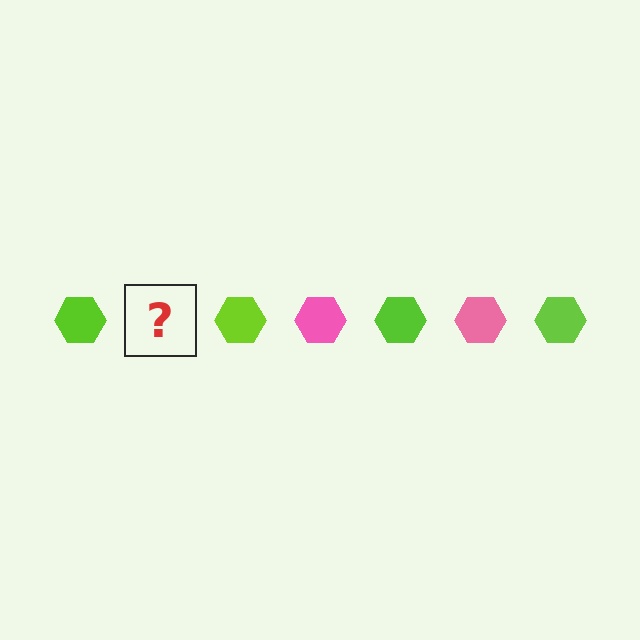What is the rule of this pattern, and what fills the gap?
The rule is that the pattern cycles through lime, pink hexagons. The gap should be filled with a pink hexagon.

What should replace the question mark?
The question mark should be replaced with a pink hexagon.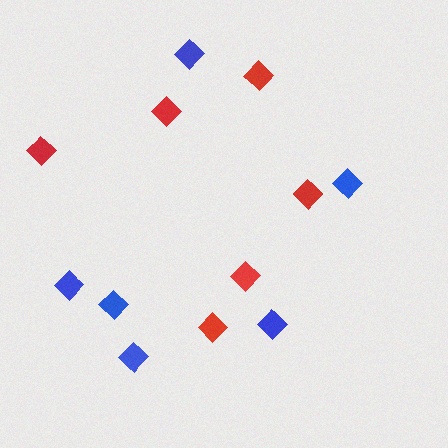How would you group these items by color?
There are 2 groups: one group of blue diamonds (6) and one group of red diamonds (6).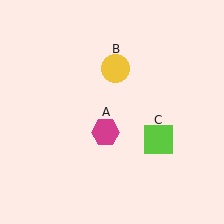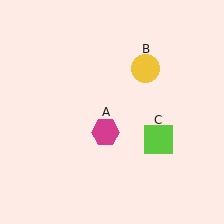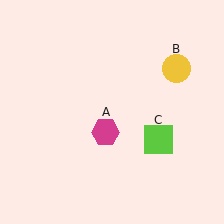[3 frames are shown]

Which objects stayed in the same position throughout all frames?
Magenta hexagon (object A) and lime square (object C) remained stationary.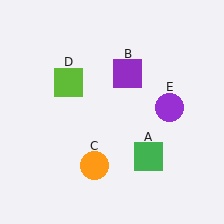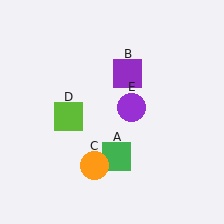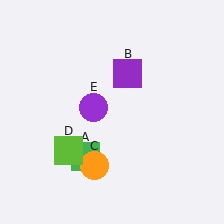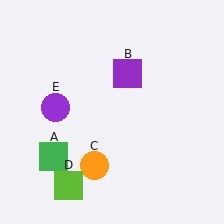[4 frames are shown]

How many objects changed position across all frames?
3 objects changed position: green square (object A), lime square (object D), purple circle (object E).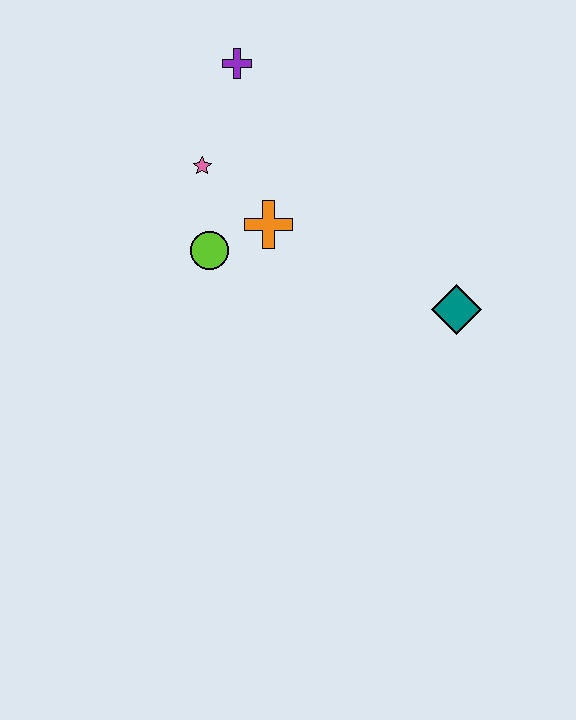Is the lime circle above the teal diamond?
Yes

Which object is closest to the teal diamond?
The orange cross is closest to the teal diamond.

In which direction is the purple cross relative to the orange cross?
The purple cross is above the orange cross.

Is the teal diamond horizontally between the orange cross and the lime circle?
No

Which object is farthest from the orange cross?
The teal diamond is farthest from the orange cross.